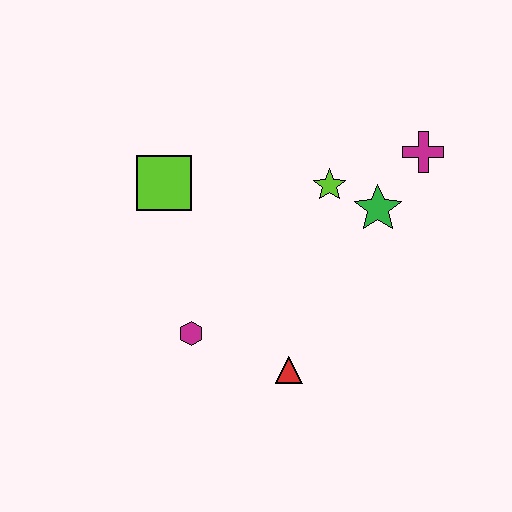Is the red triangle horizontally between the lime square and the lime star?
Yes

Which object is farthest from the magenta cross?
The magenta hexagon is farthest from the magenta cross.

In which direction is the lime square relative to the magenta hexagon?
The lime square is above the magenta hexagon.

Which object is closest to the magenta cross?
The green star is closest to the magenta cross.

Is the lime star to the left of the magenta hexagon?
No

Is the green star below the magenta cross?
Yes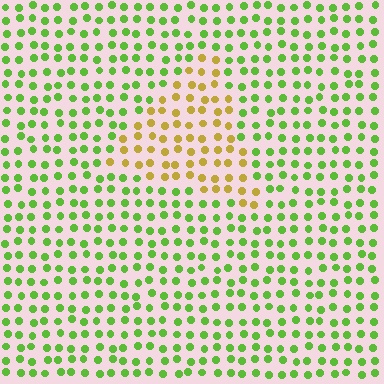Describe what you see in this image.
The image is filled with small lime elements in a uniform arrangement. A triangle-shaped region is visible where the elements are tinted to a slightly different hue, forming a subtle color boundary.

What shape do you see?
I see a triangle.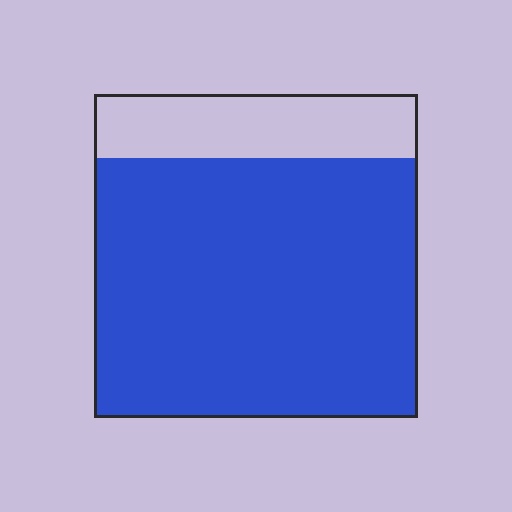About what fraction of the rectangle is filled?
About four fifths (4/5).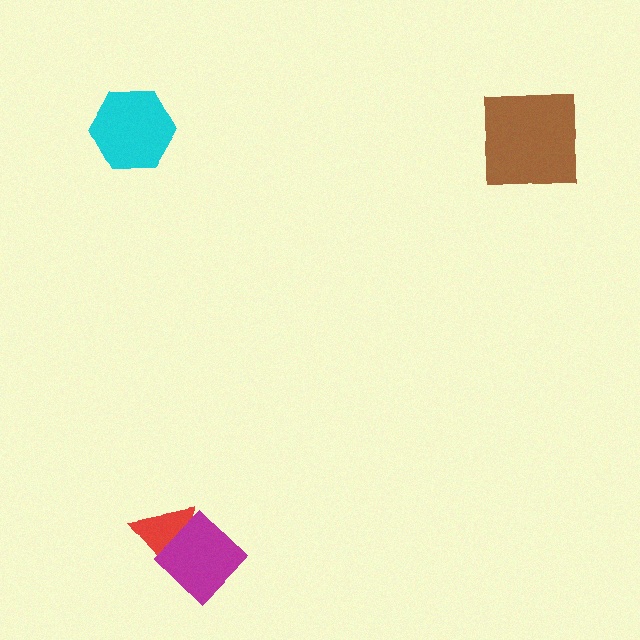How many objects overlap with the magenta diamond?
1 object overlaps with the magenta diamond.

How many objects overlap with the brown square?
0 objects overlap with the brown square.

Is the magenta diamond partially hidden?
No, no other shape covers it.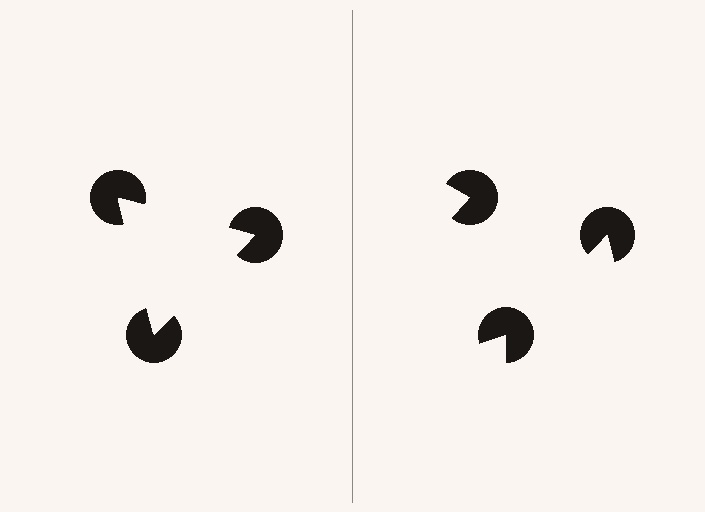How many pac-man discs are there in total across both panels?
6 — 3 on each side.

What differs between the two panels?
The pac-man discs are positioned identically on both sides; only the wedge orientations differ. On the left they align to a triangle; on the right they are misaligned.